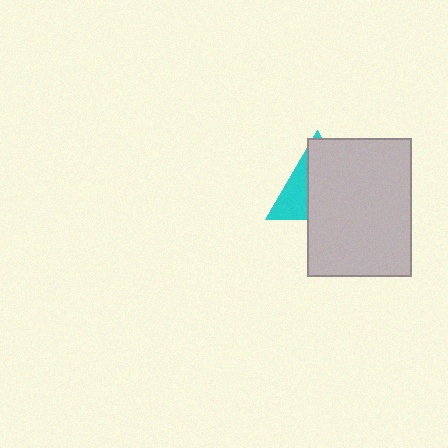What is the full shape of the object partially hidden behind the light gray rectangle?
The partially hidden object is a cyan triangle.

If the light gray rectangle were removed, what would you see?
You would see the complete cyan triangle.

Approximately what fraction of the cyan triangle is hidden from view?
Roughly 66% of the cyan triangle is hidden behind the light gray rectangle.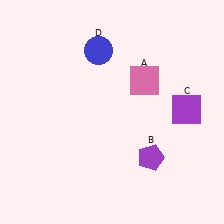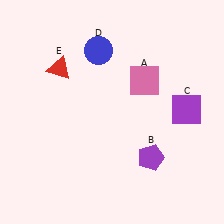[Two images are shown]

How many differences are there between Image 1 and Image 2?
There is 1 difference between the two images.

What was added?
A red triangle (E) was added in Image 2.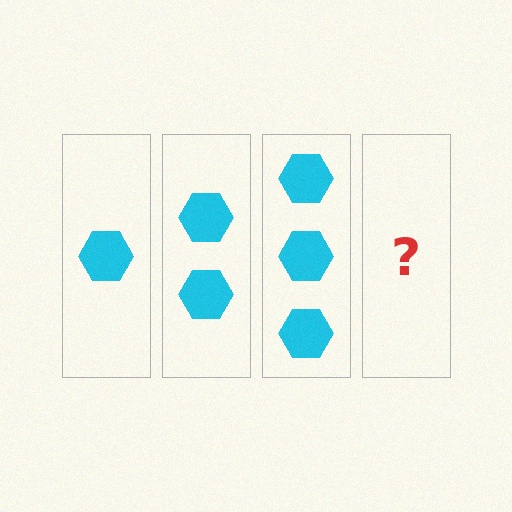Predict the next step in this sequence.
The next step is 4 hexagons.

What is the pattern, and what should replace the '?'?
The pattern is that each step adds one more hexagon. The '?' should be 4 hexagons.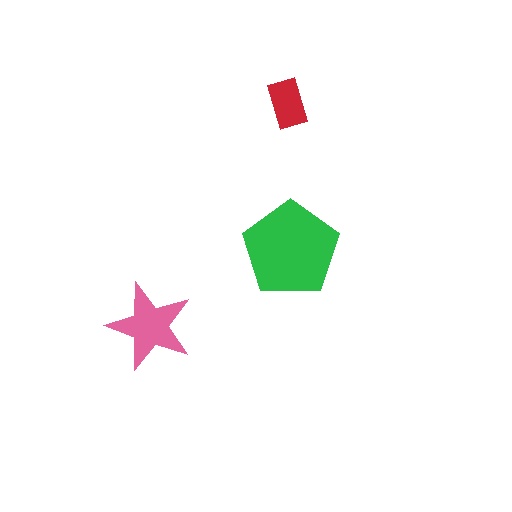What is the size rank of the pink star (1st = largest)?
2nd.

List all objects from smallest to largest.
The red rectangle, the pink star, the green pentagon.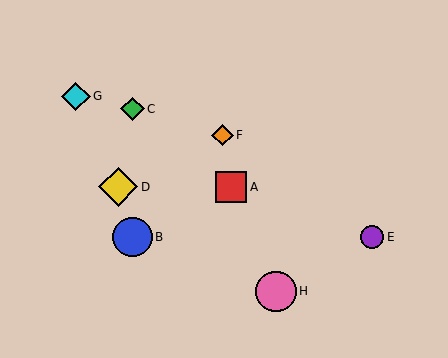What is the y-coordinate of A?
Object A is at y≈187.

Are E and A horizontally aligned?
No, E is at y≈237 and A is at y≈187.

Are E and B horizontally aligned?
Yes, both are at y≈237.